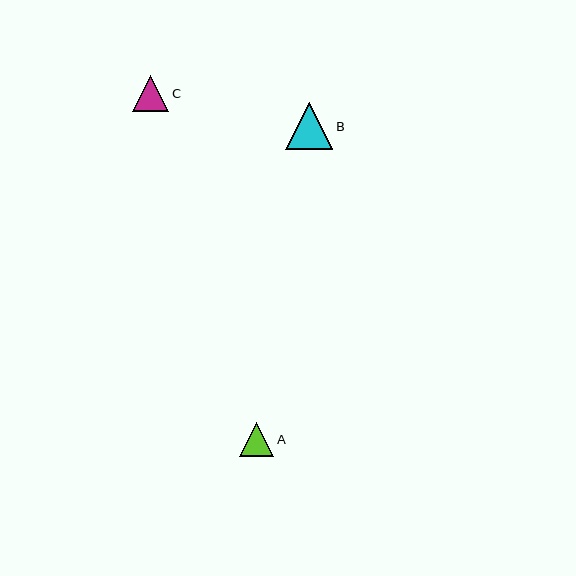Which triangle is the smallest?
Triangle A is the smallest with a size of approximately 34 pixels.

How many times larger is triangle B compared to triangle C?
Triangle B is approximately 1.3 times the size of triangle C.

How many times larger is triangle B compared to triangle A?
Triangle B is approximately 1.4 times the size of triangle A.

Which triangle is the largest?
Triangle B is the largest with a size of approximately 47 pixels.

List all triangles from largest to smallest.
From largest to smallest: B, C, A.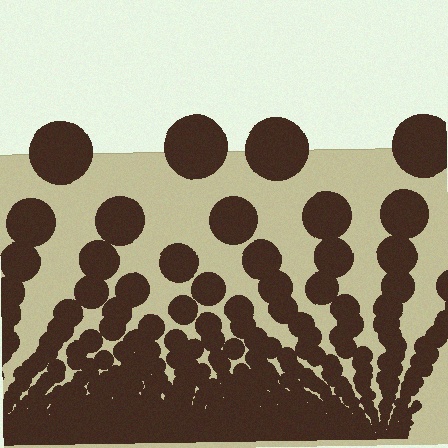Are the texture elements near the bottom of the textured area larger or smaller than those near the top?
Smaller. The gradient is inverted — elements near the bottom are smaller and denser.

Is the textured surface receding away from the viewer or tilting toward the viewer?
The surface appears to tilt toward the viewer. Texture elements get larger and sparser toward the top.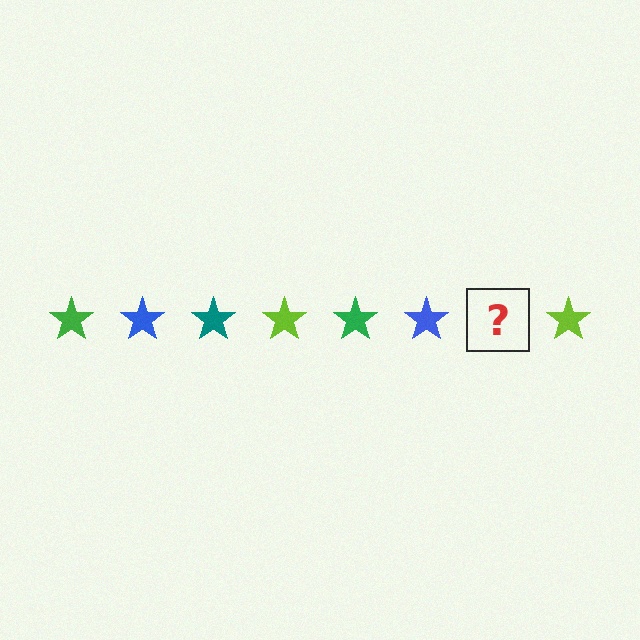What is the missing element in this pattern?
The missing element is a teal star.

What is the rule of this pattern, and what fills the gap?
The rule is that the pattern cycles through green, blue, teal, lime stars. The gap should be filled with a teal star.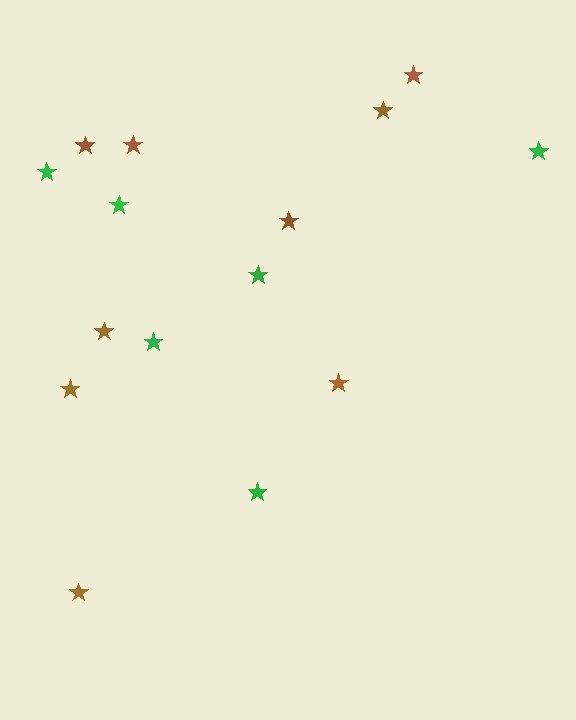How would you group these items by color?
There are 2 groups: one group of brown stars (9) and one group of green stars (6).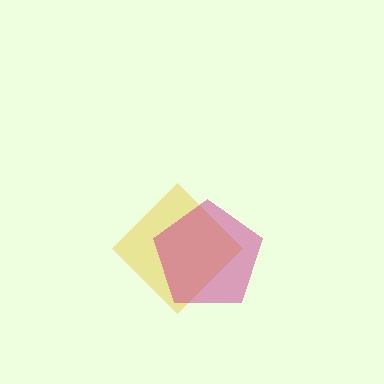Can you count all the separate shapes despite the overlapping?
Yes, there are 2 separate shapes.